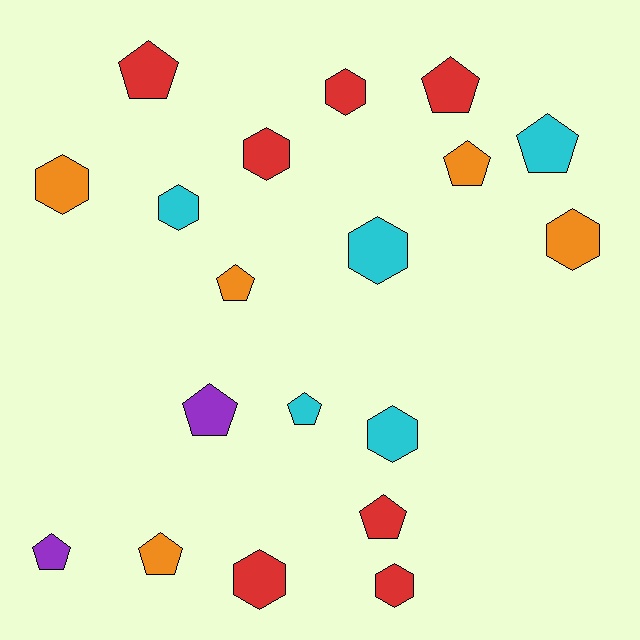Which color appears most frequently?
Red, with 7 objects.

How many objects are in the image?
There are 19 objects.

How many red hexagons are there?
There are 4 red hexagons.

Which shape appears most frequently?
Pentagon, with 10 objects.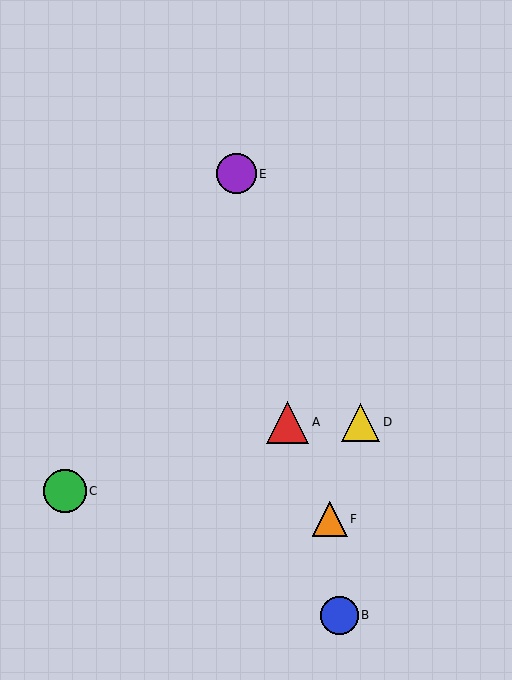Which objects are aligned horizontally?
Objects A, D are aligned horizontally.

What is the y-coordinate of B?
Object B is at y≈615.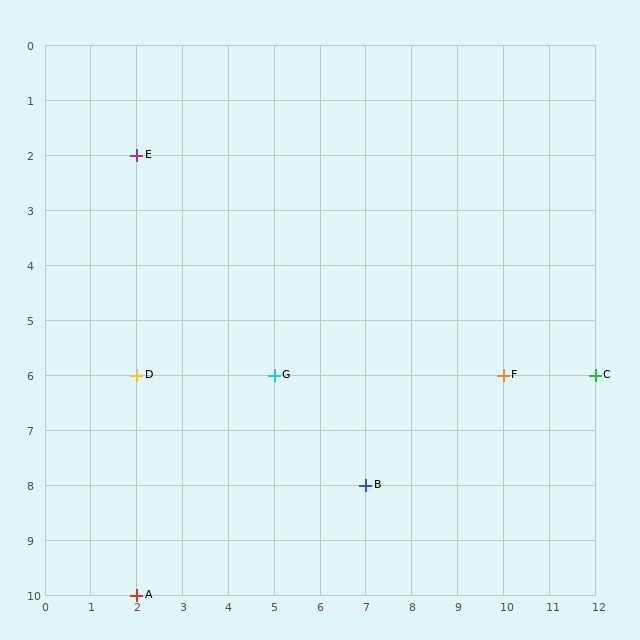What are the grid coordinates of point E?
Point E is at grid coordinates (2, 2).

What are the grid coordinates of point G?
Point G is at grid coordinates (5, 6).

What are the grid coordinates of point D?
Point D is at grid coordinates (2, 6).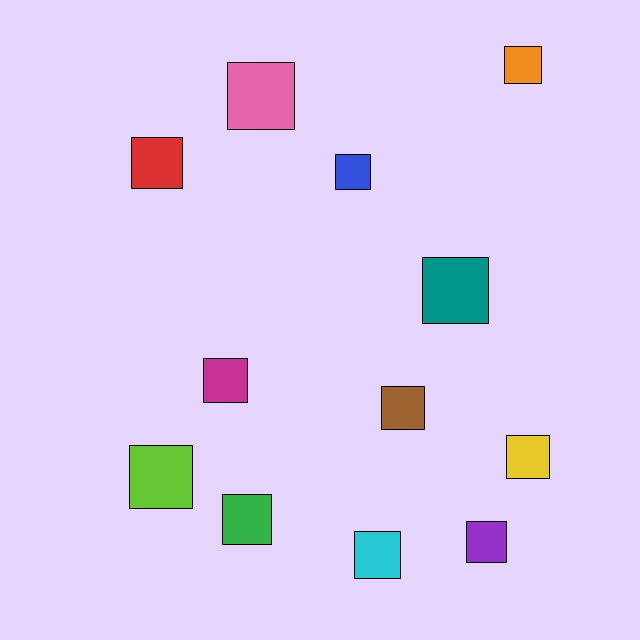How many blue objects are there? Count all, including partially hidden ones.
There is 1 blue object.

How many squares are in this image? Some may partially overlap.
There are 12 squares.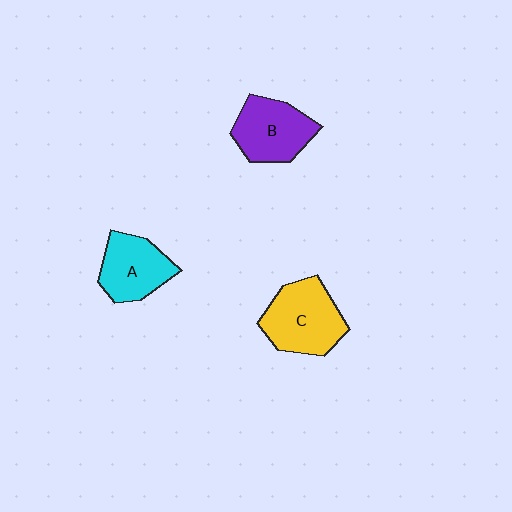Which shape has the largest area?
Shape C (yellow).